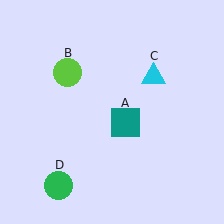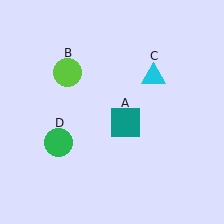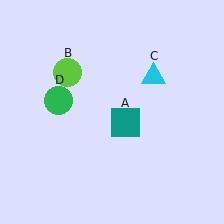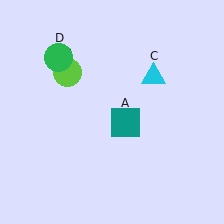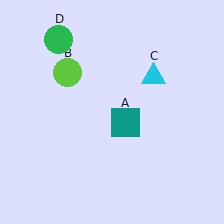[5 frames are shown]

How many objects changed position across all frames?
1 object changed position: green circle (object D).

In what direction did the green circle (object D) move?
The green circle (object D) moved up.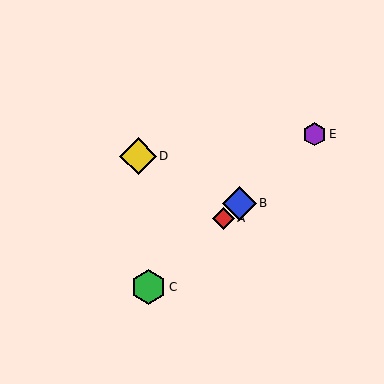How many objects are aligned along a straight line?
4 objects (A, B, C, E) are aligned along a straight line.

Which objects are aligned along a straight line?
Objects A, B, C, E are aligned along a straight line.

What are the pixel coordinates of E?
Object E is at (315, 134).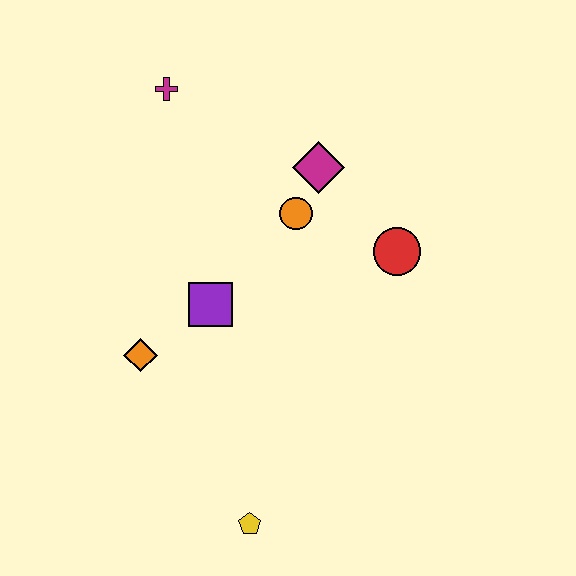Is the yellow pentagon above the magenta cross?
No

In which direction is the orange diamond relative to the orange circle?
The orange diamond is to the left of the orange circle.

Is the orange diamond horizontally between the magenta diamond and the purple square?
No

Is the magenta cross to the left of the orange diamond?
No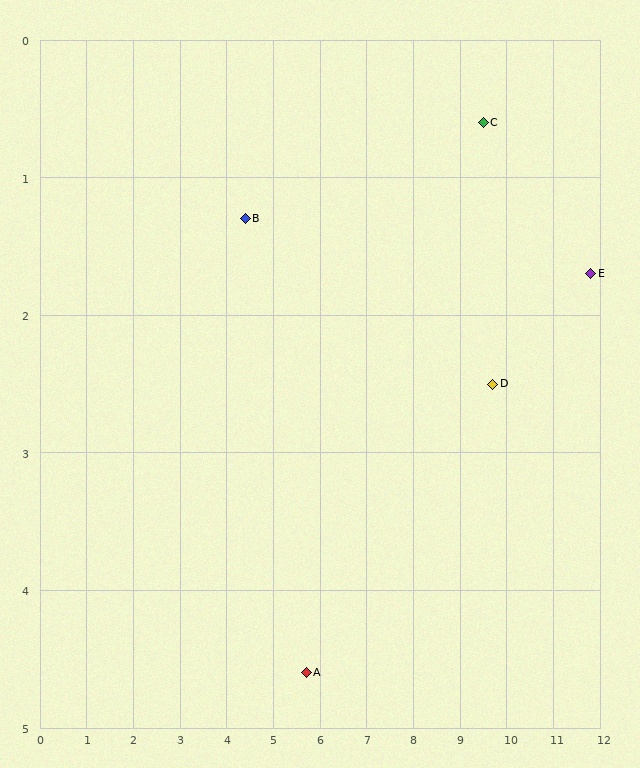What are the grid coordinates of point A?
Point A is at approximately (5.7, 4.6).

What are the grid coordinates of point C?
Point C is at approximately (9.5, 0.6).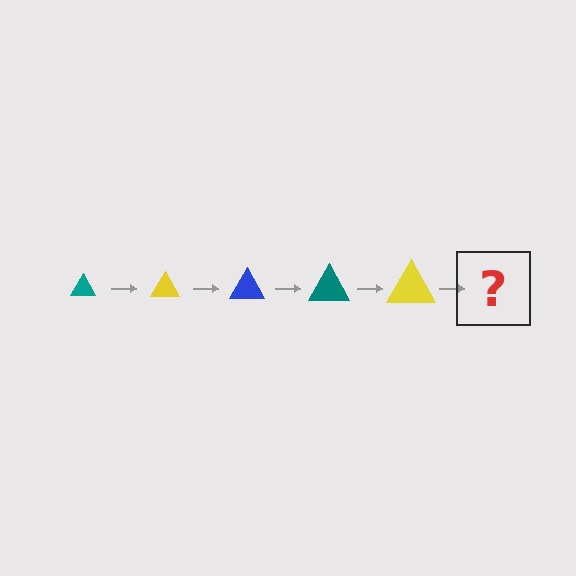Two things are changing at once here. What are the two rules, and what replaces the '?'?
The two rules are that the triangle grows larger each step and the color cycles through teal, yellow, and blue. The '?' should be a blue triangle, larger than the previous one.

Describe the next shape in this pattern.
It should be a blue triangle, larger than the previous one.